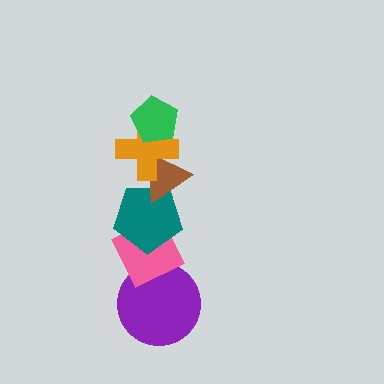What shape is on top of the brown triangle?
The orange cross is on top of the brown triangle.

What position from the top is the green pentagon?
The green pentagon is 1st from the top.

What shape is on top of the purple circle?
The pink diamond is on top of the purple circle.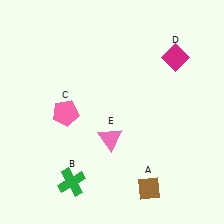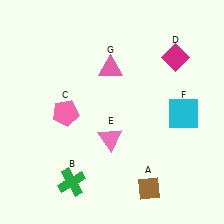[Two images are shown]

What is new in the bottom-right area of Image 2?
A cyan square (F) was added in the bottom-right area of Image 2.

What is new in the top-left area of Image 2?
A pink triangle (G) was added in the top-left area of Image 2.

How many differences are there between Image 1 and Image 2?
There are 2 differences between the two images.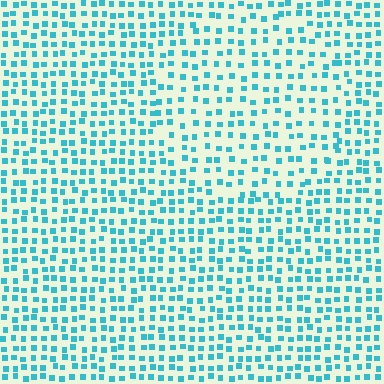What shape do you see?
I see a circle.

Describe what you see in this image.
The image contains small cyan elements arranged at two different densities. A circle-shaped region is visible where the elements are less densely packed than the surrounding area.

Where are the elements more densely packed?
The elements are more densely packed outside the circle boundary.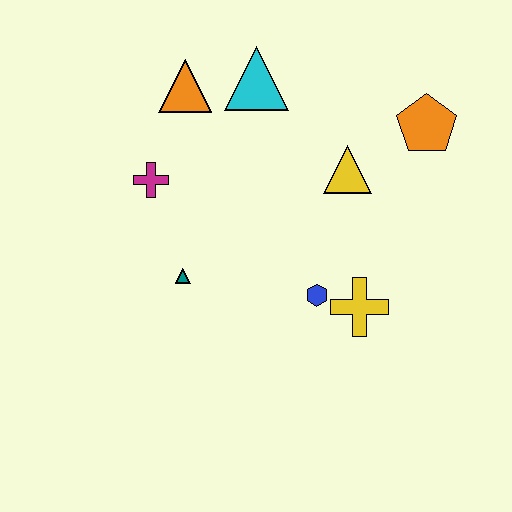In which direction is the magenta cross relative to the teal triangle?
The magenta cross is above the teal triangle.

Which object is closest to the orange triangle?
The cyan triangle is closest to the orange triangle.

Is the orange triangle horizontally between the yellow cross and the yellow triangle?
No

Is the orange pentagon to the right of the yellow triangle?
Yes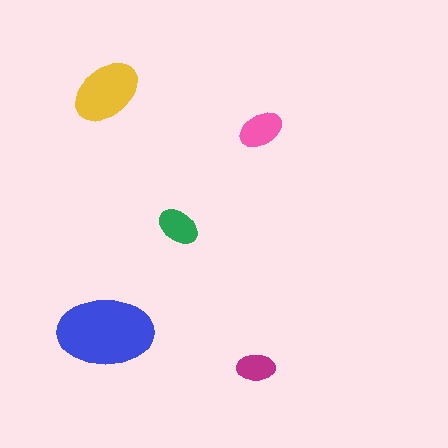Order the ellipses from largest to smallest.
the blue one, the yellow one, the pink one, the green one, the magenta one.